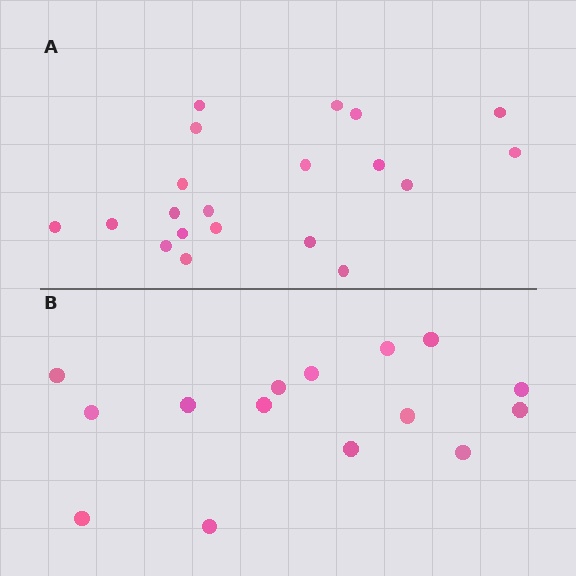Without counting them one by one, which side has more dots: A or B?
Region A (the top region) has more dots.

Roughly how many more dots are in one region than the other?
Region A has about 5 more dots than region B.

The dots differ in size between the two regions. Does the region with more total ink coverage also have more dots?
No. Region B has more total ink coverage because its dots are larger, but region A actually contains more individual dots. Total area can be misleading — the number of items is what matters here.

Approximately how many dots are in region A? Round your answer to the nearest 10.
About 20 dots.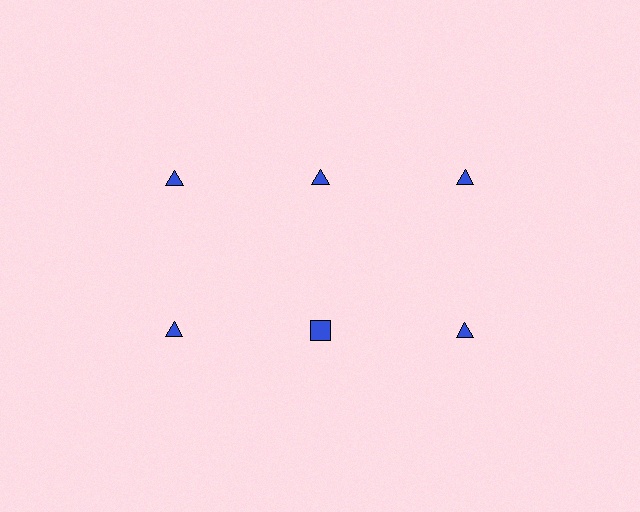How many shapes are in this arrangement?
There are 6 shapes arranged in a grid pattern.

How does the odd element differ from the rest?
It has a different shape: square instead of triangle.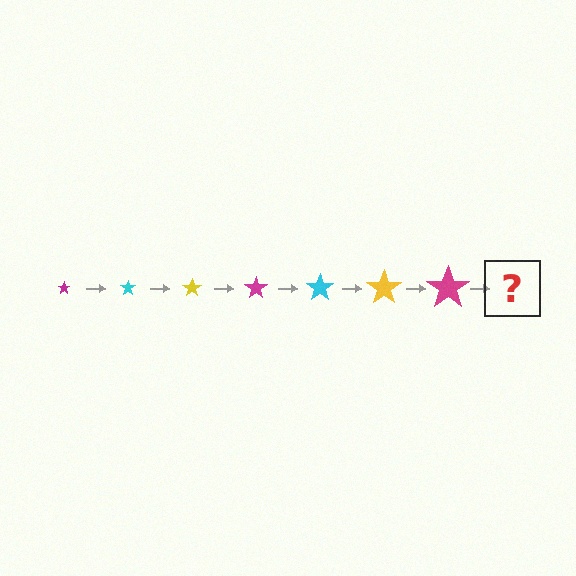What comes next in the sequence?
The next element should be a cyan star, larger than the previous one.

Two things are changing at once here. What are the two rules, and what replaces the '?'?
The two rules are that the star grows larger each step and the color cycles through magenta, cyan, and yellow. The '?' should be a cyan star, larger than the previous one.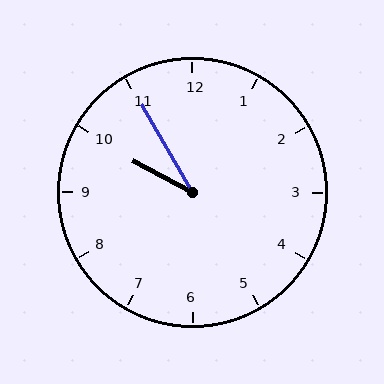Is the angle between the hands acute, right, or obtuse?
It is acute.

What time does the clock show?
9:55.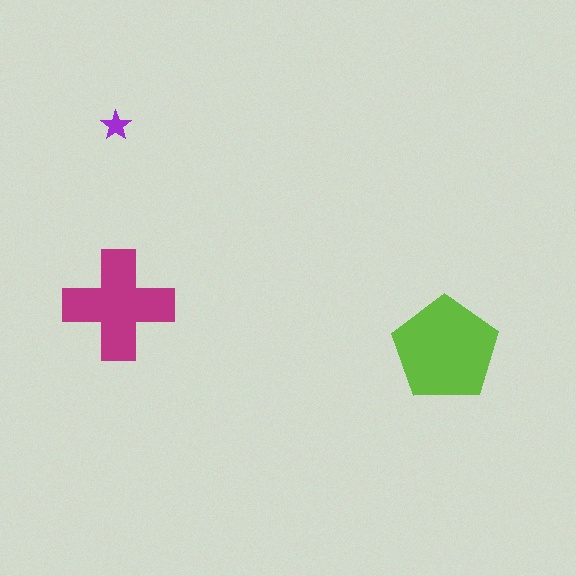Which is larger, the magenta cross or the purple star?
The magenta cross.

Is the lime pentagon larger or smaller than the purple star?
Larger.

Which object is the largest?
The lime pentagon.